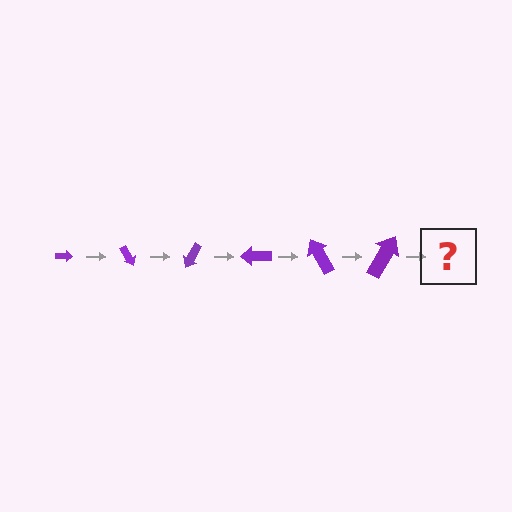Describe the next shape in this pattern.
It should be an arrow, larger than the previous one and rotated 360 degrees from the start.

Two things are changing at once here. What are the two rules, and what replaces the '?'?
The two rules are that the arrow grows larger each step and it rotates 60 degrees each step. The '?' should be an arrow, larger than the previous one and rotated 360 degrees from the start.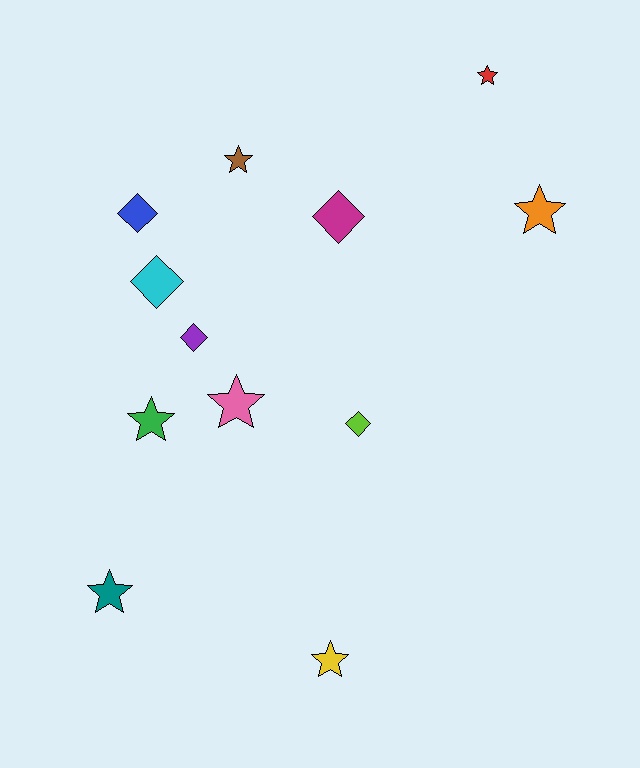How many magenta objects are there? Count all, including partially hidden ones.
There is 1 magenta object.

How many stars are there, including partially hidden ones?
There are 7 stars.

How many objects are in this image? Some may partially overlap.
There are 12 objects.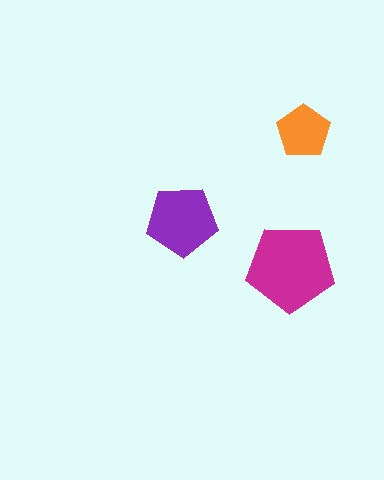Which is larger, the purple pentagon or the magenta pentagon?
The magenta one.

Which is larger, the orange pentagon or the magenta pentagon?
The magenta one.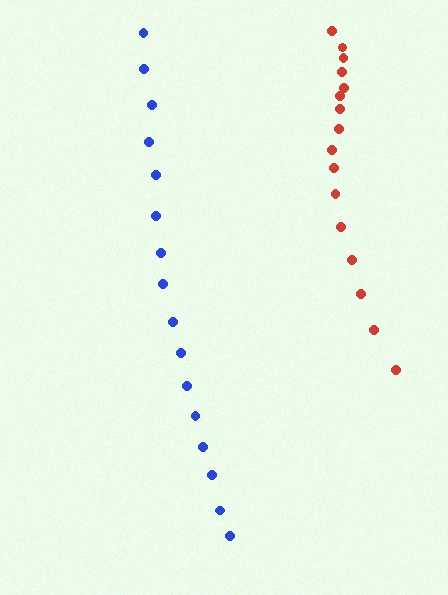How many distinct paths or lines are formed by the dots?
There are 2 distinct paths.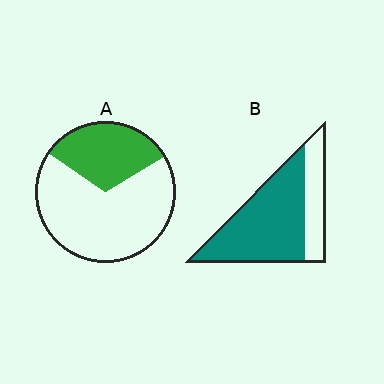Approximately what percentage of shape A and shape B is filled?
A is approximately 30% and B is approximately 75%.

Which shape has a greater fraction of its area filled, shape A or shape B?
Shape B.